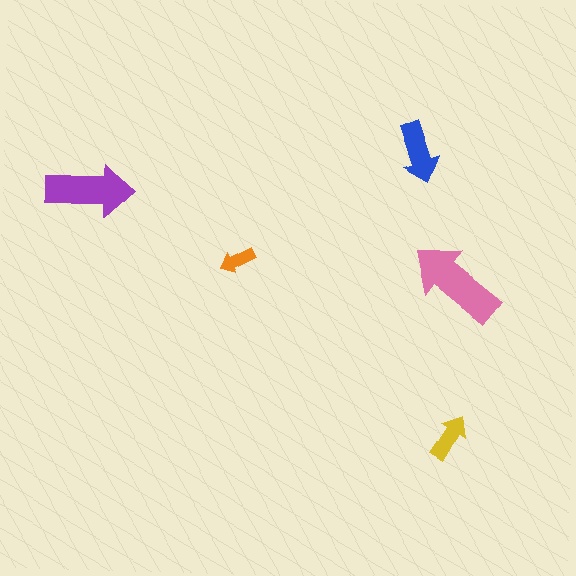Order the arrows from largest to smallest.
the pink one, the purple one, the blue one, the yellow one, the orange one.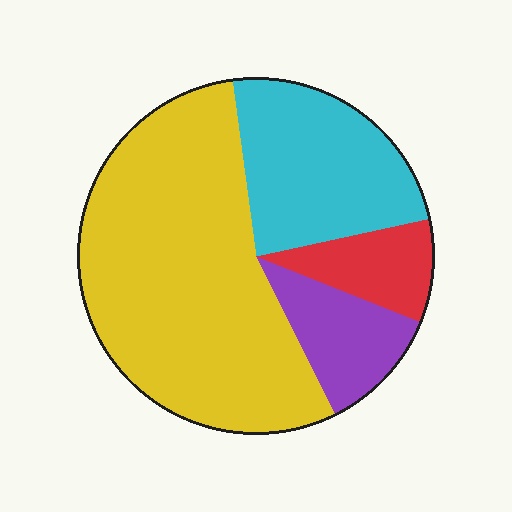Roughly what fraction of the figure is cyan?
Cyan takes up about one quarter (1/4) of the figure.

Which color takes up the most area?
Yellow, at roughly 55%.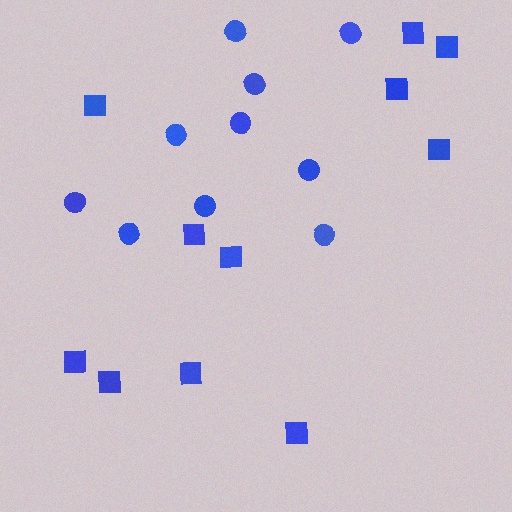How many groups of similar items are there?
There are 2 groups: one group of squares (11) and one group of circles (10).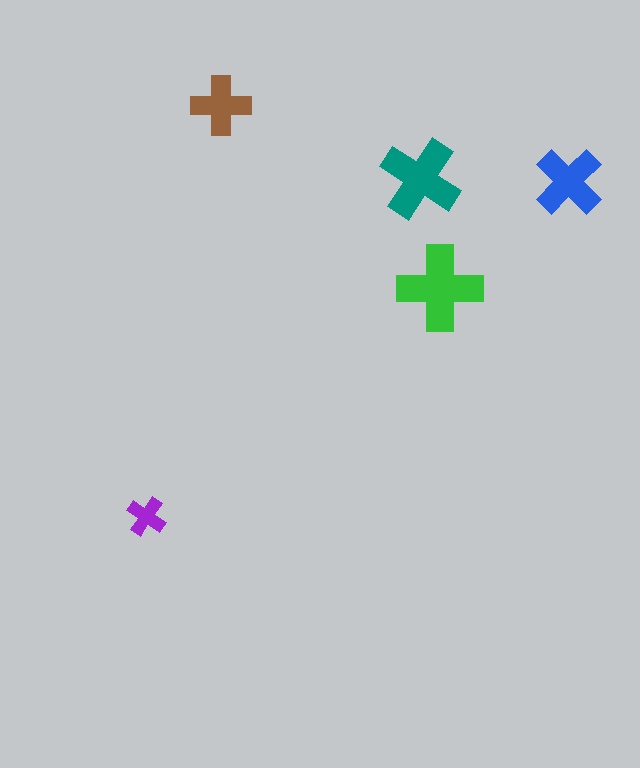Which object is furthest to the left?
The purple cross is leftmost.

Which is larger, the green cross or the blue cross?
The green one.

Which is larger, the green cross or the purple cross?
The green one.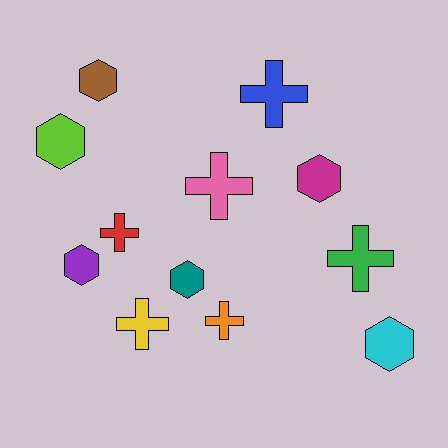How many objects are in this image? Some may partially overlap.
There are 12 objects.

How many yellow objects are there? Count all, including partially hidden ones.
There is 1 yellow object.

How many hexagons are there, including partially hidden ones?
There are 6 hexagons.